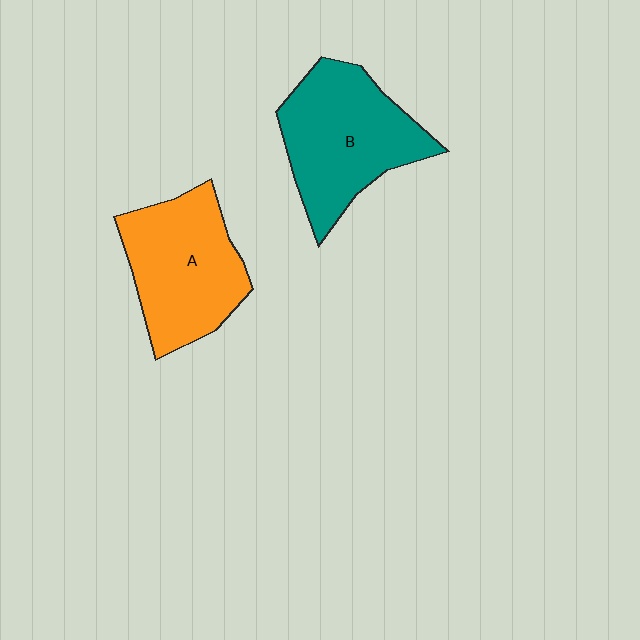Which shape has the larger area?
Shape B (teal).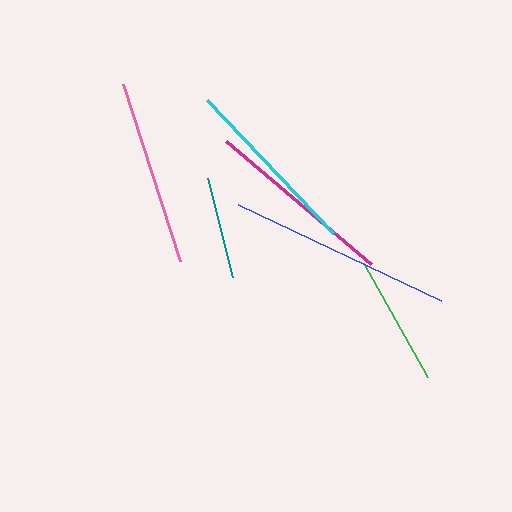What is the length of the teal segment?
The teal segment is approximately 102 pixels long.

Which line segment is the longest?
The blue line is the longest at approximately 225 pixels.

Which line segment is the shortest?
The teal line is the shortest at approximately 102 pixels.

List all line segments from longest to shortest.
From longest to shortest: blue, magenta, pink, cyan, green, teal.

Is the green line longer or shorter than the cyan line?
The cyan line is longer than the green line.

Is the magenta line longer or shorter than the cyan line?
The magenta line is longer than the cyan line.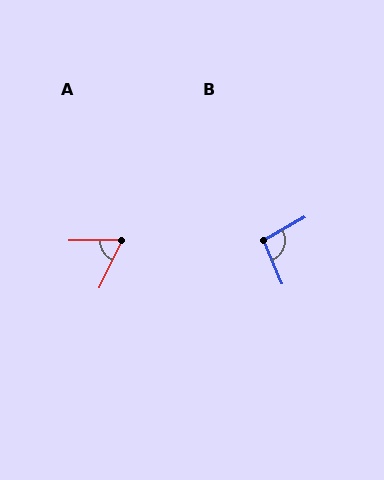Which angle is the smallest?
A, at approximately 64 degrees.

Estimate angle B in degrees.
Approximately 96 degrees.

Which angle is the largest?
B, at approximately 96 degrees.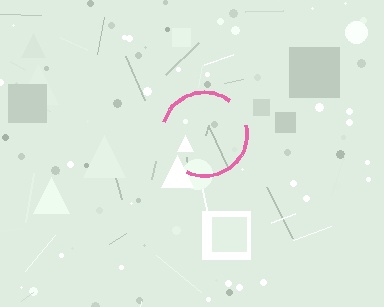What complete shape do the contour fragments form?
The contour fragments form a circle.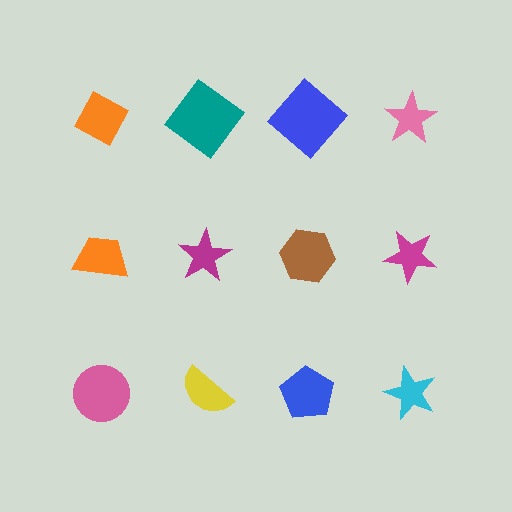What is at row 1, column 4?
A pink star.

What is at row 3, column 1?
A pink circle.